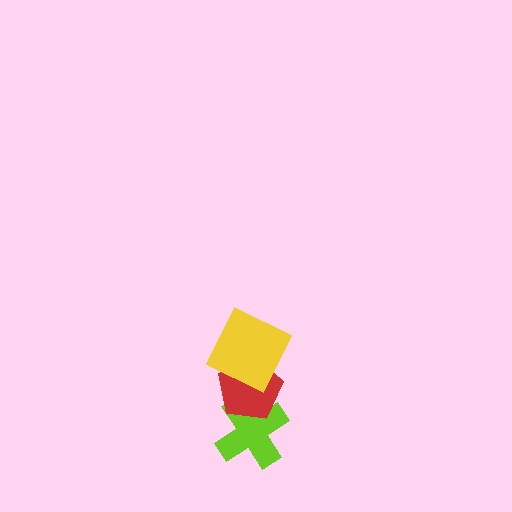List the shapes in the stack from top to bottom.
From top to bottom: the yellow square, the red pentagon, the lime cross.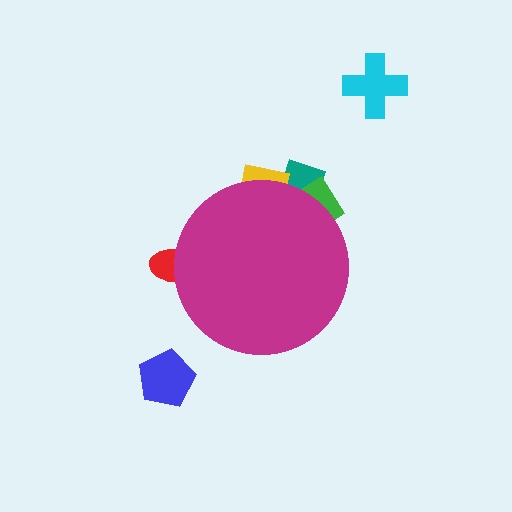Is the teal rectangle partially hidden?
Yes, the teal rectangle is partially hidden behind the magenta circle.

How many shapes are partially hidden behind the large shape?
4 shapes are partially hidden.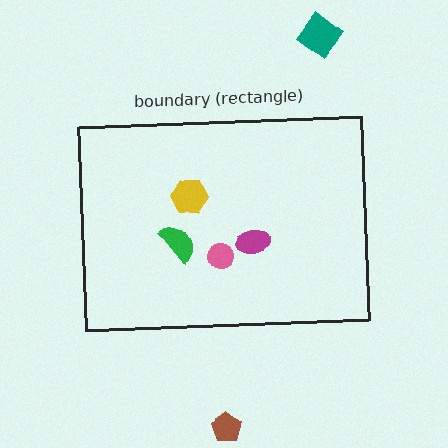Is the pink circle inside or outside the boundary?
Inside.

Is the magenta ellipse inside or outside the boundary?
Inside.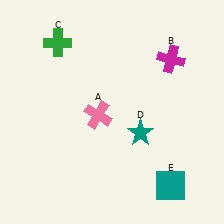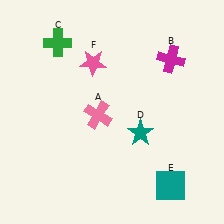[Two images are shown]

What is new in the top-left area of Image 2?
A pink star (F) was added in the top-left area of Image 2.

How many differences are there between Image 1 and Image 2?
There is 1 difference between the two images.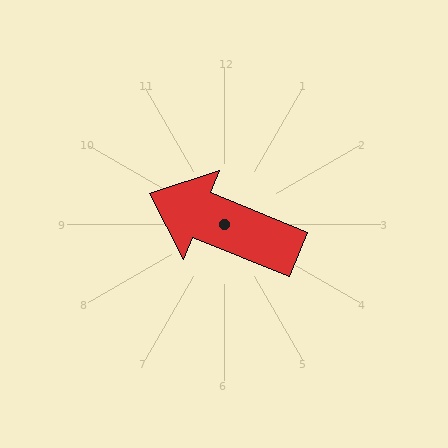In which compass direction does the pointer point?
West.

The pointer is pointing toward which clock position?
Roughly 10 o'clock.